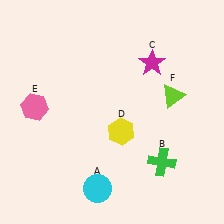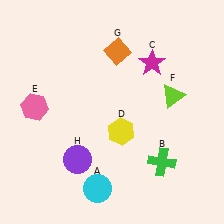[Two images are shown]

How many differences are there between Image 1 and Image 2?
There are 2 differences between the two images.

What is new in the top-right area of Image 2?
An orange diamond (G) was added in the top-right area of Image 2.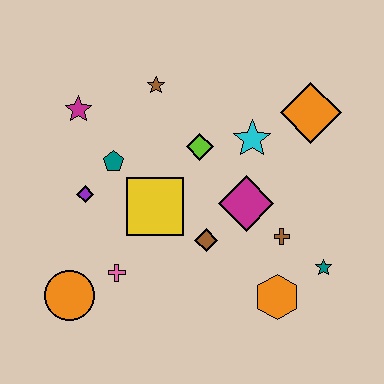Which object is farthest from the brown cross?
The magenta star is farthest from the brown cross.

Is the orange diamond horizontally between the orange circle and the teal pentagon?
No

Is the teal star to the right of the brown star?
Yes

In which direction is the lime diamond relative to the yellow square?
The lime diamond is above the yellow square.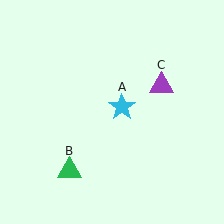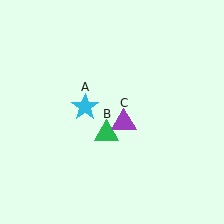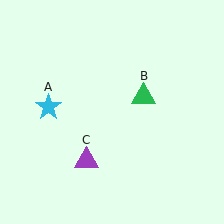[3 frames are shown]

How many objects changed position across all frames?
3 objects changed position: cyan star (object A), green triangle (object B), purple triangle (object C).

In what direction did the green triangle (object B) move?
The green triangle (object B) moved up and to the right.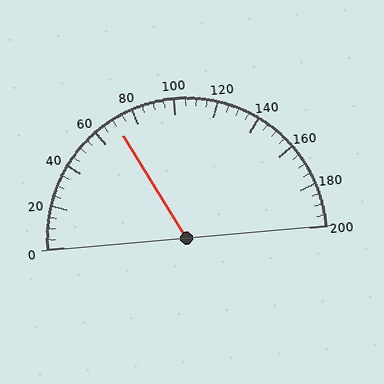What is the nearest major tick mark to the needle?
The nearest major tick mark is 80.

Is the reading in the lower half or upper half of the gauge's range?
The reading is in the lower half of the range (0 to 200).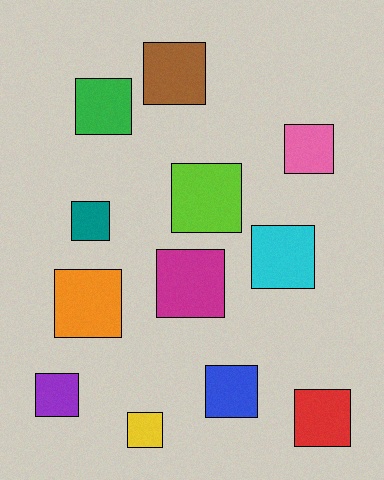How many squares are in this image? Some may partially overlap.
There are 12 squares.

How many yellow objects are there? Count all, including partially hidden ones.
There is 1 yellow object.